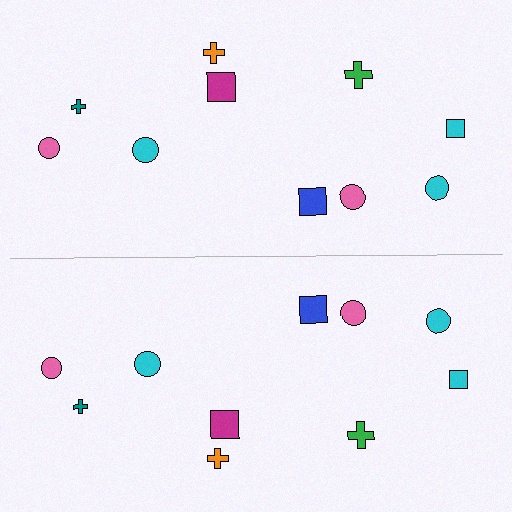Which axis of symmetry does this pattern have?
The pattern has a horizontal axis of symmetry running through the center of the image.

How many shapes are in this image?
There are 20 shapes in this image.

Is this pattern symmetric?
Yes, this pattern has bilateral (reflection) symmetry.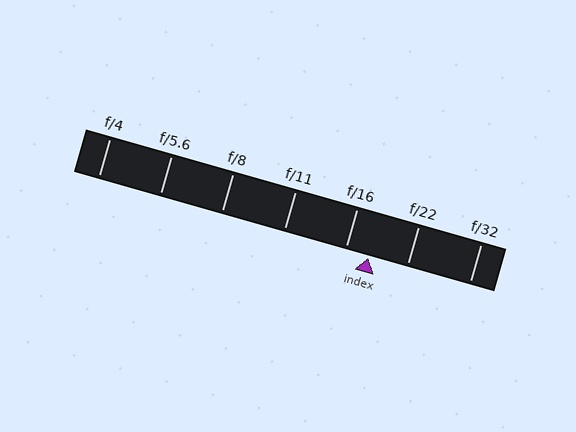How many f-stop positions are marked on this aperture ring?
There are 7 f-stop positions marked.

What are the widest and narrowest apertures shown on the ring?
The widest aperture shown is f/4 and the narrowest is f/32.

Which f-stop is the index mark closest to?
The index mark is closest to f/16.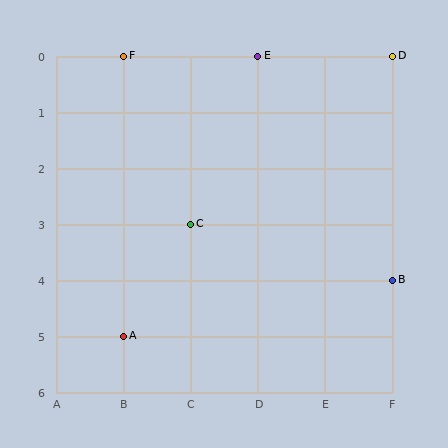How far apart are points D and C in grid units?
Points D and C are 3 columns and 3 rows apart (about 4.2 grid units diagonally).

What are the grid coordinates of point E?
Point E is at grid coordinates (D, 0).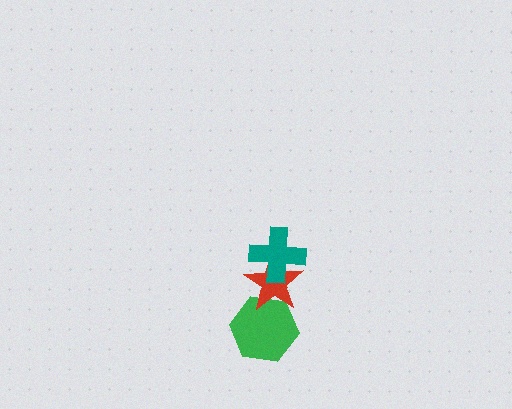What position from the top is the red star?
The red star is 2nd from the top.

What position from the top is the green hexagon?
The green hexagon is 3rd from the top.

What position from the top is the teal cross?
The teal cross is 1st from the top.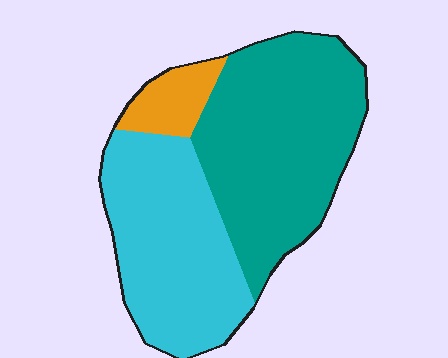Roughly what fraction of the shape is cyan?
Cyan covers roughly 40% of the shape.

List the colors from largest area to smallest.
From largest to smallest: teal, cyan, orange.